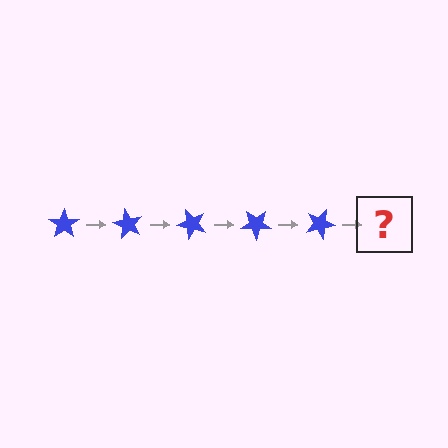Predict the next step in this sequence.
The next step is a blue star rotated 300 degrees.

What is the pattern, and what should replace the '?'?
The pattern is that the star rotates 60 degrees each step. The '?' should be a blue star rotated 300 degrees.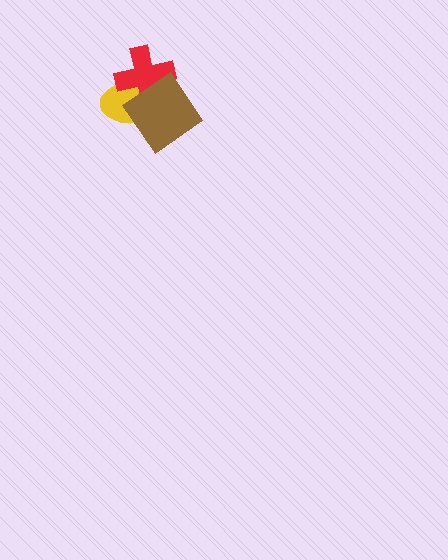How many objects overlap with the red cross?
2 objects overlap with the red cross.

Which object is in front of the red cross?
The brown diamond is in front of the red cross.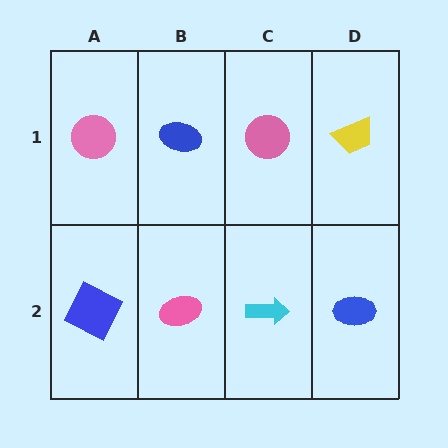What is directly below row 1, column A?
A blue square.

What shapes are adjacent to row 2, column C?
A pink circle (row 1, column C), a pink ellipse (row 2, column B), a blue ellipse (row 2, column D).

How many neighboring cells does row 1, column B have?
3.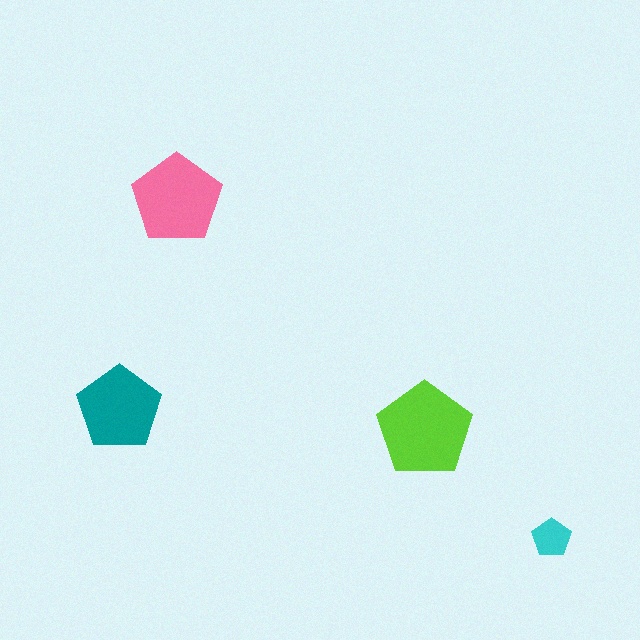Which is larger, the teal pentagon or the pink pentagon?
The pink one.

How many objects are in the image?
There are 4 objects in the image.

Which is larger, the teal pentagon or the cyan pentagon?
The teal one.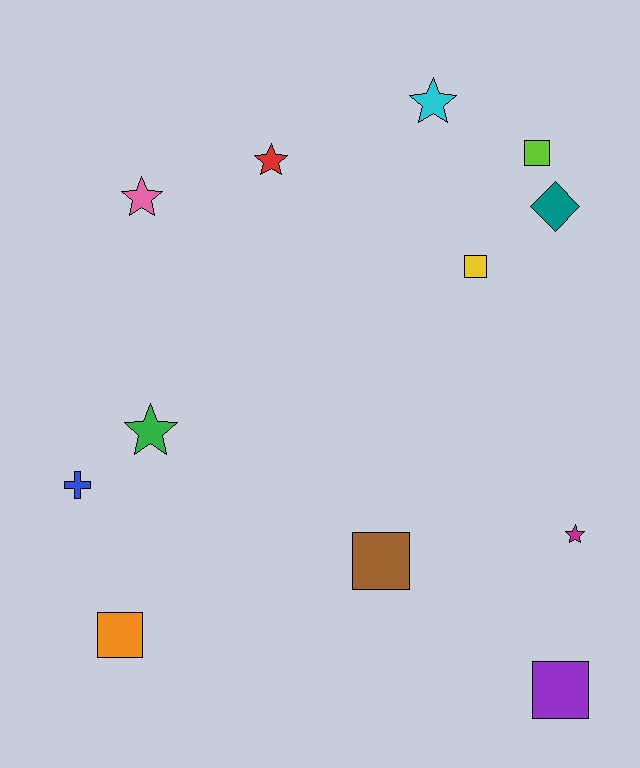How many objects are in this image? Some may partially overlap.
There are 12 objects.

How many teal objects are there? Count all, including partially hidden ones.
There is 1 teal object.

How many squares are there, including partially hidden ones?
There are 5 squares.